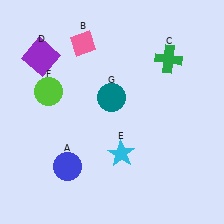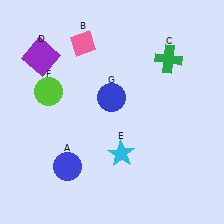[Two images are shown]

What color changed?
The circle (G) changed from teal in Image 1 to blue in Image 2.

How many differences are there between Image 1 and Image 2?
There is 1 difference between the two images.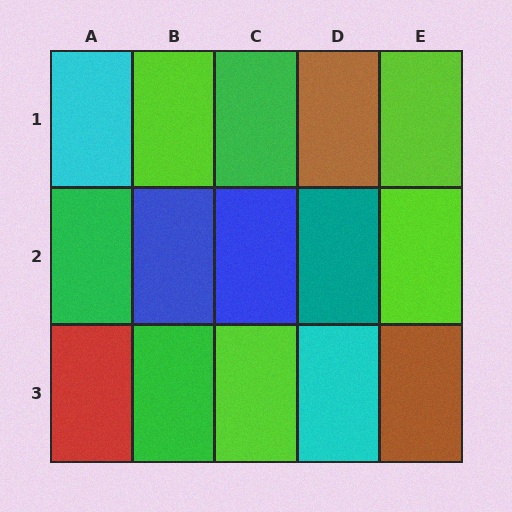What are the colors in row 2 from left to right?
Green, blue, blue, teal, lime.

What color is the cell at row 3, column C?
Lime.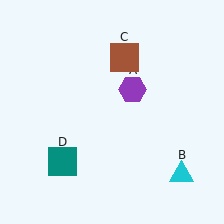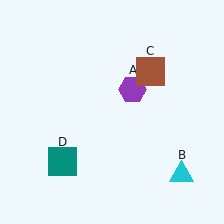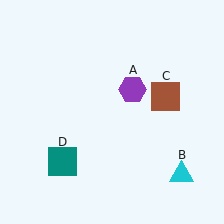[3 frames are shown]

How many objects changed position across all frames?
1 object changed position: brown square (object C).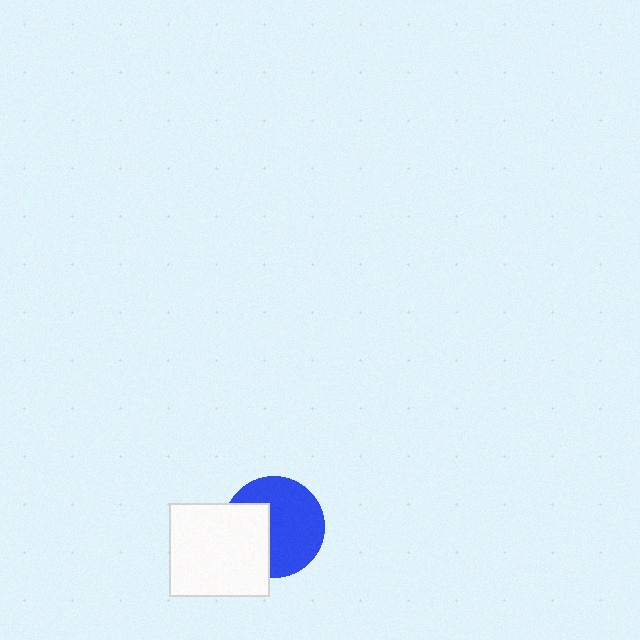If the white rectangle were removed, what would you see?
You would see the complete blue circle.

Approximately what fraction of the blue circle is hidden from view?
Roughly 35% of the blue circle is hidden behind the white rectangle.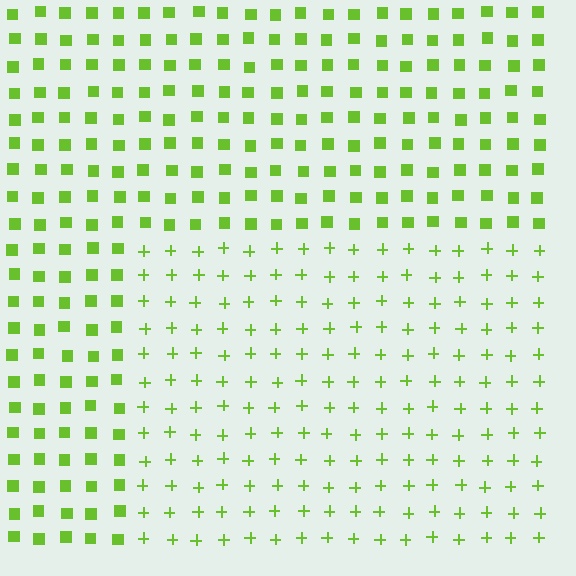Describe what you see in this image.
The image is filled with small lime elements arranged in a uniform grid. A rectangle-shaped region contains plus signs, while the surrounding area contains squares. The boundary is defined purely by the change in element shape.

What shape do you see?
I see a rectangle.